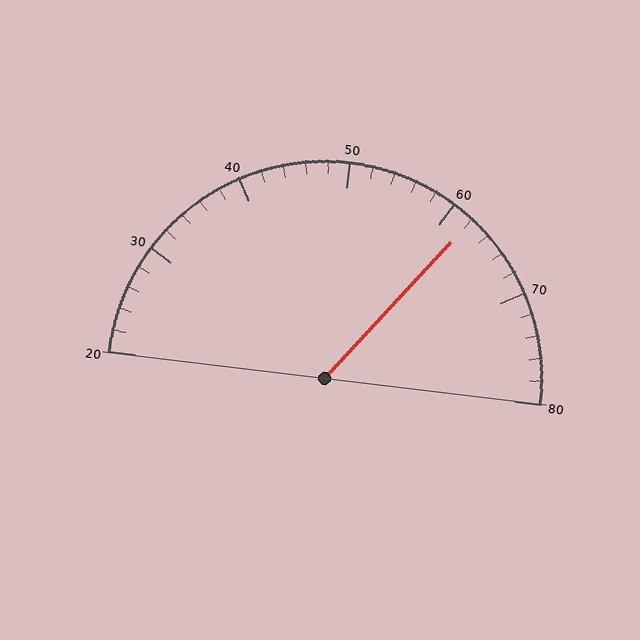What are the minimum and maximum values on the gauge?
The gauge ranges from 20 to 80.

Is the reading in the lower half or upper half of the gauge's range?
The reading is in the upper half of the range (20 to 80).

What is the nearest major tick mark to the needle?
The nearest major tick mark is 60.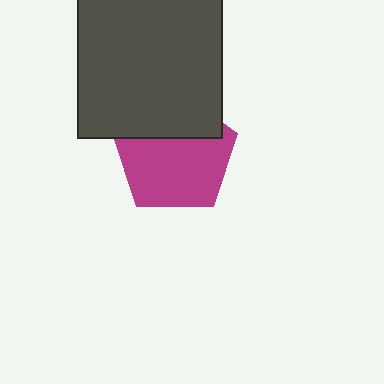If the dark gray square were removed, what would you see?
You would see the complete magenta pentagon.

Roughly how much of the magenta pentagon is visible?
Most of it is visible (roughly 67%).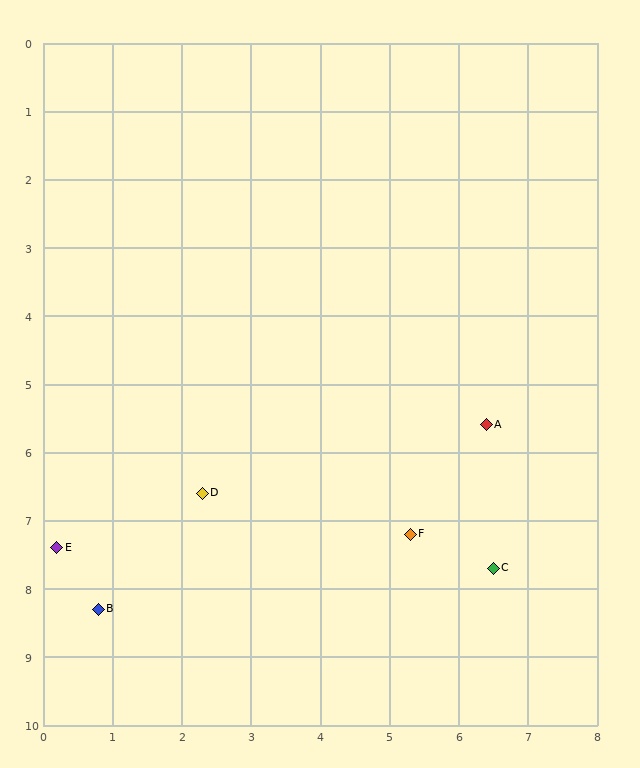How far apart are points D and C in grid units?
Points D and C are about 4.3 grid units apart.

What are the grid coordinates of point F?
Point F is at approximately (5.3, 7.2).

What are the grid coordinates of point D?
Point D is at approximately (2.3, 6.6).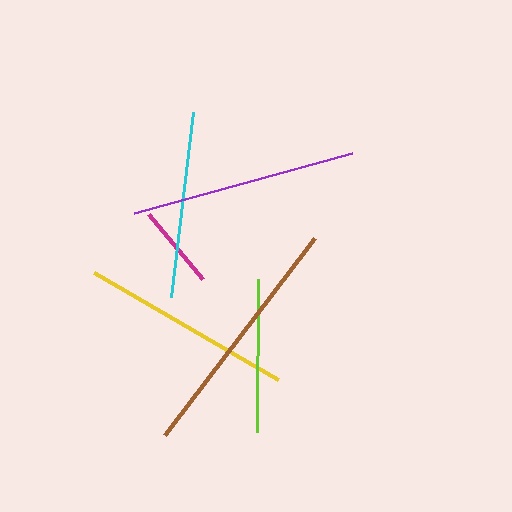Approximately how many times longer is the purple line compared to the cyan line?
The purple line is approximately 1.2 times the length of the cyan line.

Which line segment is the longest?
The brown line is the longest at approximately 248 pixels.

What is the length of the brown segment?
The brown segment is approximately 248 pixels long.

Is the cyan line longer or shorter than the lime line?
The cyan line is longer than the lime line.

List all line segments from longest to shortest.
From longest to shortest: brown, purple, yellow, cyan, lime, magenta.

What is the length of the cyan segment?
The cyan segment is approximately 186 pixels long.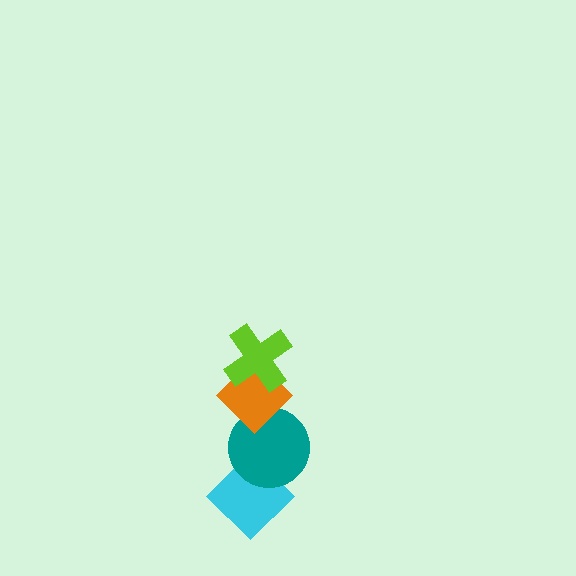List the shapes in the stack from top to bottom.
From top to bottom: the lime cross, the orange diamond, the teal circle, the cyan diamond.